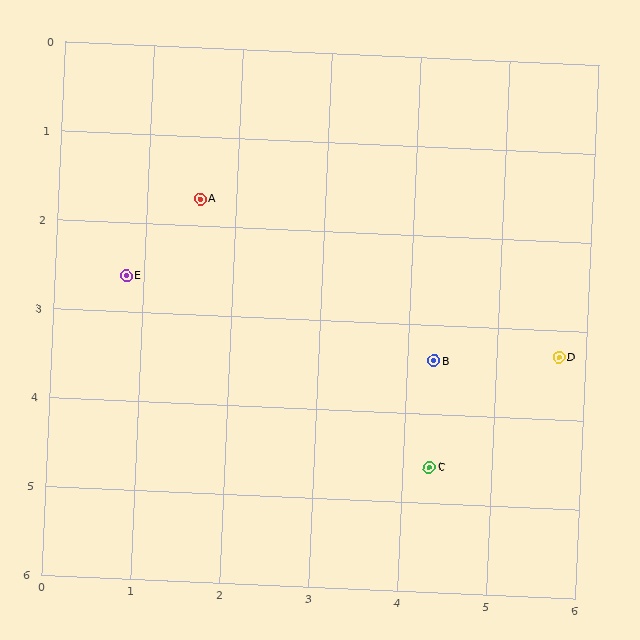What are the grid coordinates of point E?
Point E is at approximately (0.8, 2.6).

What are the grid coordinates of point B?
Point B is at approximately (4.3, 3.4).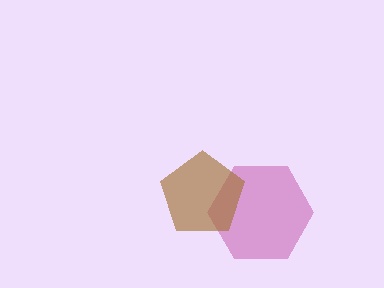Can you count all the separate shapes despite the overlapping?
Yes, there are 2 separate shapes.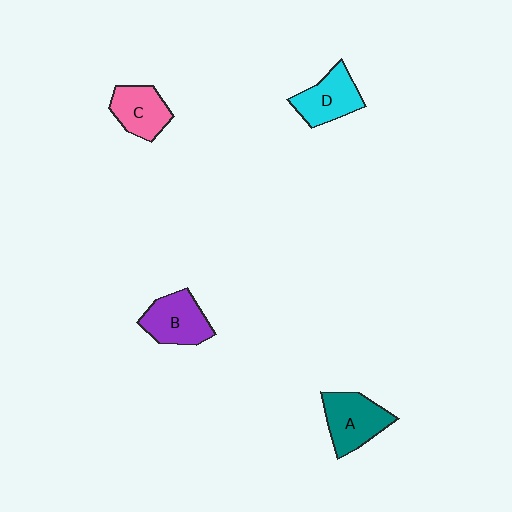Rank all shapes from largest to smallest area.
From largest to smallest: A (teal), B (purple), D (cyan), C (pink).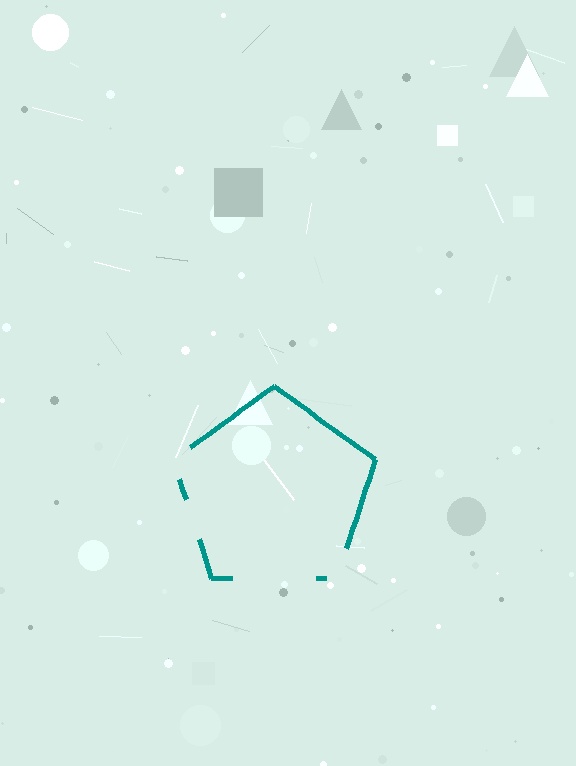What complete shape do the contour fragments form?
The contour fragments form a pentagon.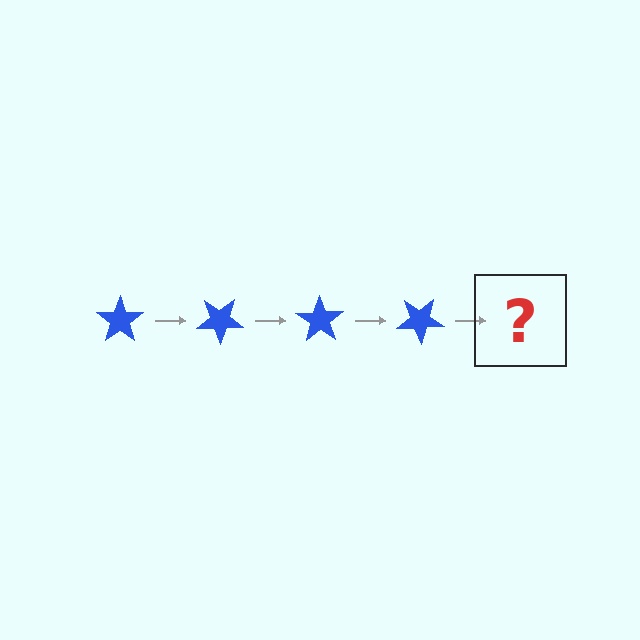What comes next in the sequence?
The next element should be a blue star rotated 140 degrees.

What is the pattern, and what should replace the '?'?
The pattern is that the star rotates 35 degrees each step. The '?' should be a blue star rotated 140 degrees.